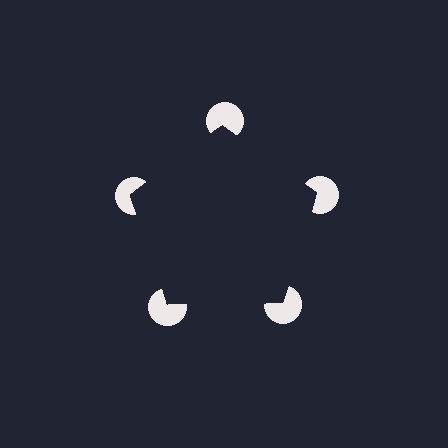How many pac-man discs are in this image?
There are 5 — one at each vertex of the illusory pentagon.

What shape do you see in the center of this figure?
An illusory pentagon — its edges are inferred from the aligned wedge cuts in the pac-man discs, not physically drawn.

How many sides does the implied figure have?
5 sides.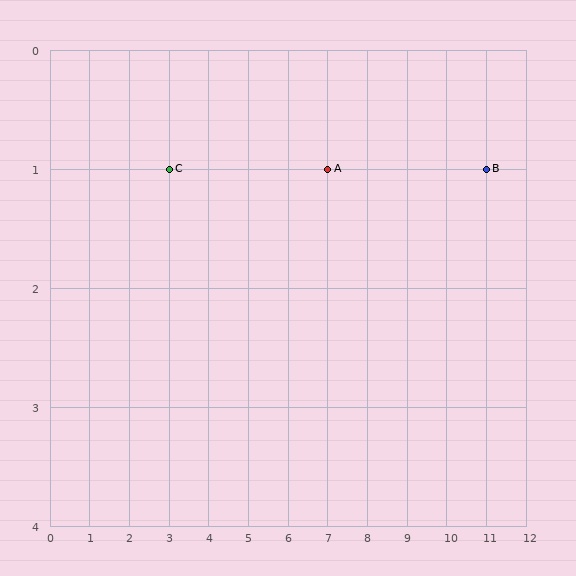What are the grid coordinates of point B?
Point B is at grid coordinates (11, 1).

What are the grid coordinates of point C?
Point C is at grid coordinates (3, 1).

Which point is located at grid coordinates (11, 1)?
Point B is at (11, 1).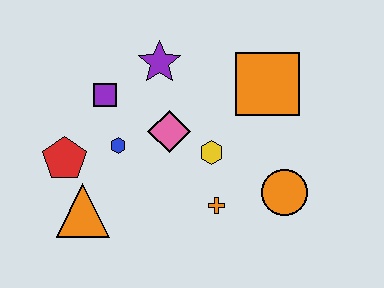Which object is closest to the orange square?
The yellow hexagon is closest to the orange square.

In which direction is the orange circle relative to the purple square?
The orange circle is to the right of the purple square.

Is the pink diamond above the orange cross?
Yes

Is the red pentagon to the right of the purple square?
No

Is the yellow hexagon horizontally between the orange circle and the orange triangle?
Yes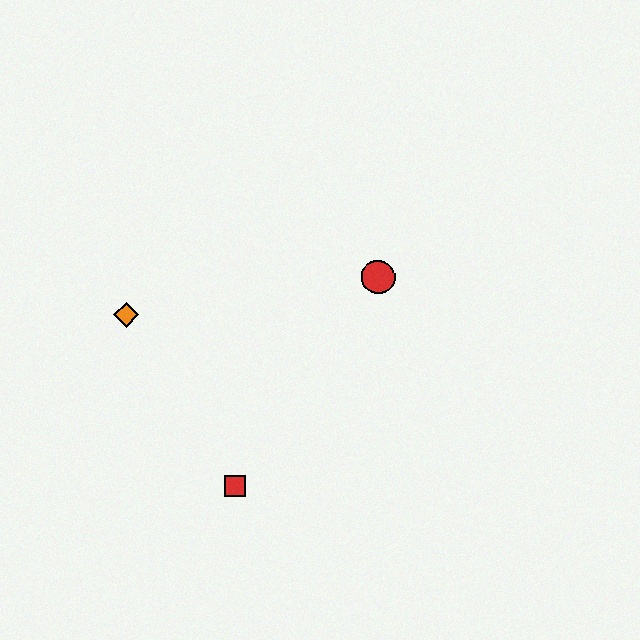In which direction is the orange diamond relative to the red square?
The orange diamond is above the red square.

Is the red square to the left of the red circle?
Yes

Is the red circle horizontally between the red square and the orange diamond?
No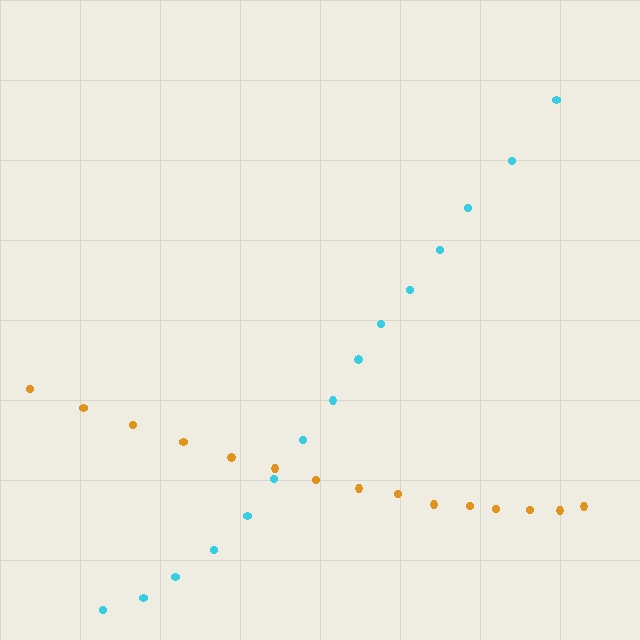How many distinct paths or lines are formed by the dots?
There are 2 distinct paths.